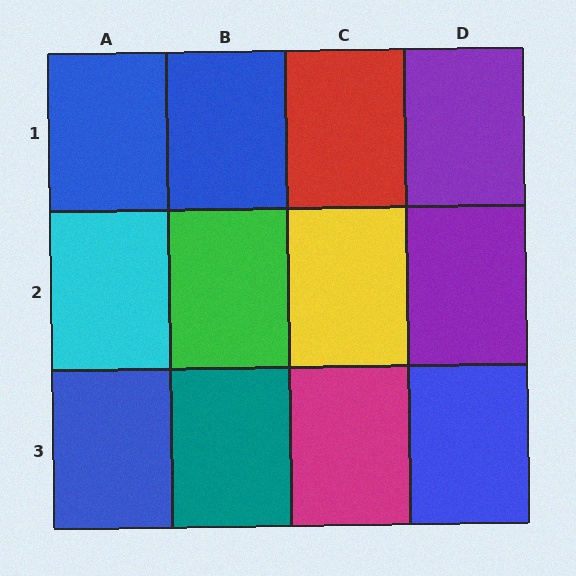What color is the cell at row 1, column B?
Blue.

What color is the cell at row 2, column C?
Yellow.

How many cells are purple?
2 cells are purple.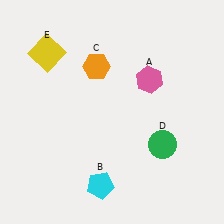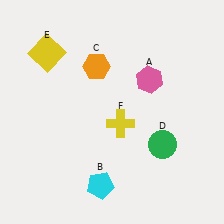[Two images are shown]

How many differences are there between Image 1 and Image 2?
There is 1 difference between the two images.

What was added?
A yellow cross (F) was added in Image 2.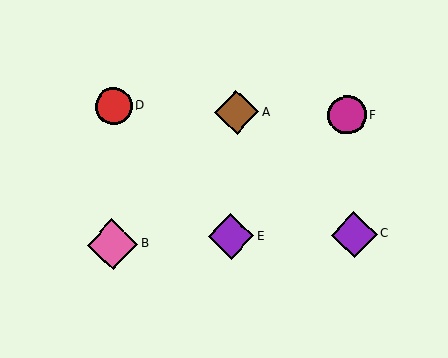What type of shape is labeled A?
Shape A is a brown diamond.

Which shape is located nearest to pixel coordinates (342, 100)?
The magenta circle (labeled F) at (347, 115) is nearest to that location.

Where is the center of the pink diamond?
The center of the pink diamond is at (112, 244).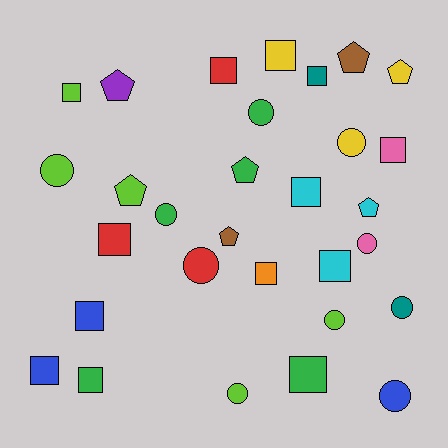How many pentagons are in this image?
There are 7 pentagons.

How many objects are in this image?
There are 30 objects.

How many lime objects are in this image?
There are 5 lime objects.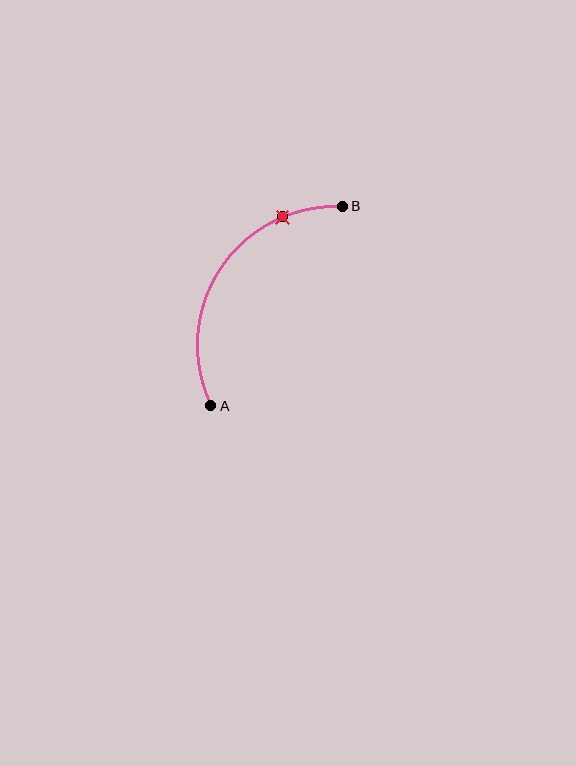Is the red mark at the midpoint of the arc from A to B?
No. The red mark lies on the arc but is closer to endpoint B. The arc midpoint would be at the point on the curve equidistant along the arc from both A and B.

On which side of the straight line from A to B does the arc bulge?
The arc bulges to the left of the straight line connecting A and B.